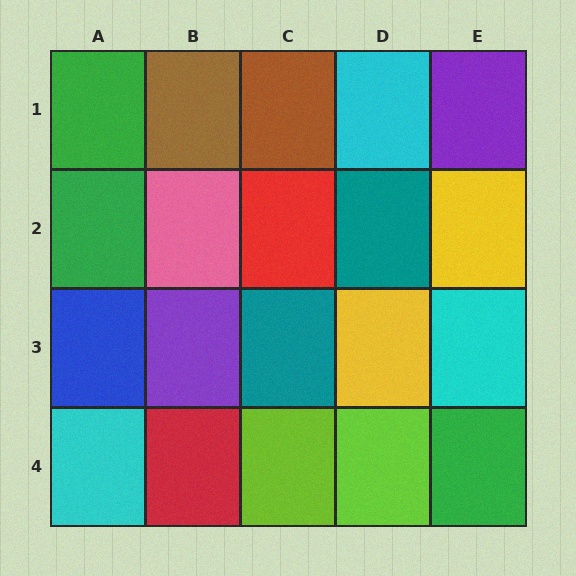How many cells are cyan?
3 cells are cyan.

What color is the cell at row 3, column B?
Purple.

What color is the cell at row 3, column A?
Blue.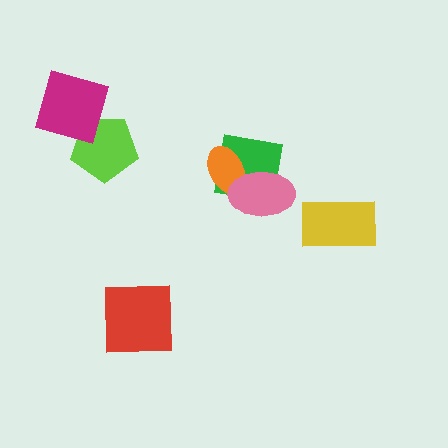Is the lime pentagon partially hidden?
Yes, it is partially covered by another shape.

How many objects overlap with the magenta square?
1 object overlaps with the magenta square.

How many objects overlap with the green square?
2 objects overlap with the green square.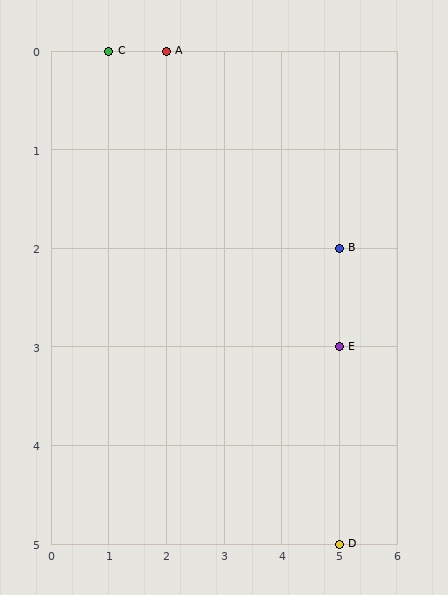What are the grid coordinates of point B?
Point B is at grid coordinates (5, 2).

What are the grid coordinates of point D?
Point D is at grid coordinates (5, 5).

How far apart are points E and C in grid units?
Points E and C are 4 columns and 3 rows apart (about 5.0 grid units diagonally).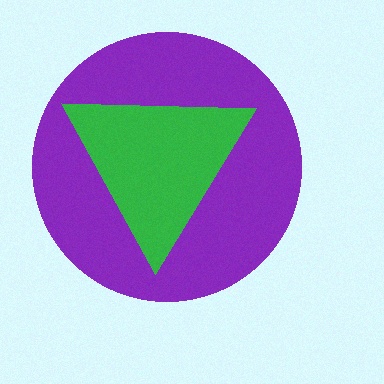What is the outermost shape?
The purple circle.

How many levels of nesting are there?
2.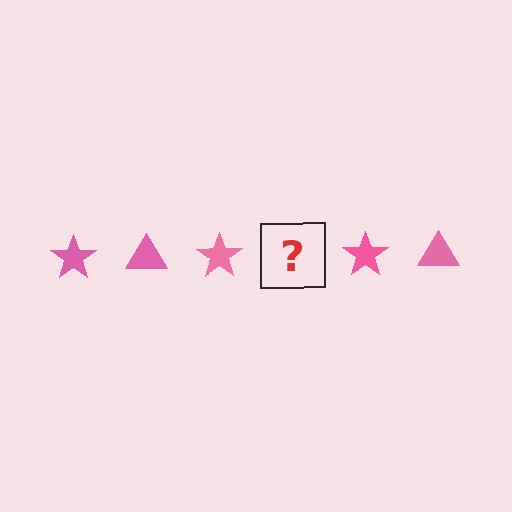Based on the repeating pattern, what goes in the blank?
The blank should be a pink triangle.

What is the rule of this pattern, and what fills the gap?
The rule is that the pattern cycles through star, triangle shapes in pink. The gap should be filled with a pink triangle.